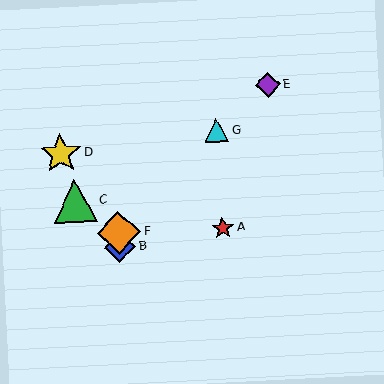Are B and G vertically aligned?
No, B is at x≈120 and G is at x≈217.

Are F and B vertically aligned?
Yes, both are at x≈119.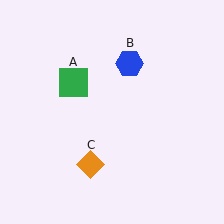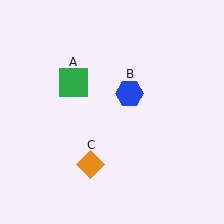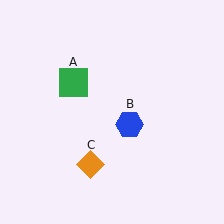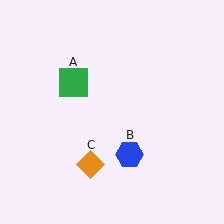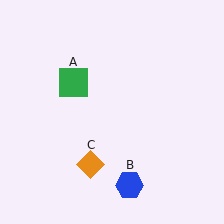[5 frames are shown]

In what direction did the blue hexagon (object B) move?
The blue hexagon (object B) moved down.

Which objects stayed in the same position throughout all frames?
Green square (object A) and orange diamond (object C) remained stationary.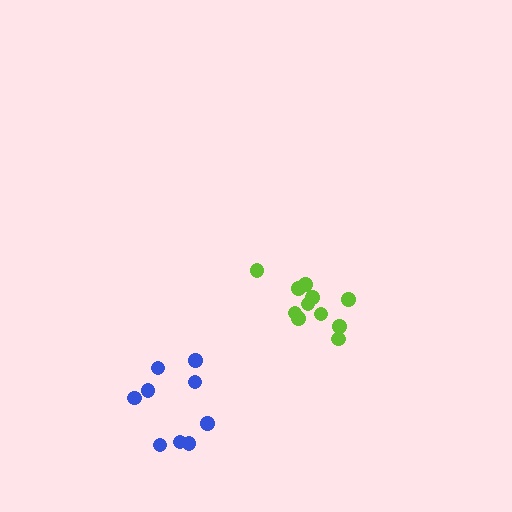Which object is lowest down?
The blue cluster is bottommost.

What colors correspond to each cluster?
The clusters are colored: lime, blue.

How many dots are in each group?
Group 1: 11 dots, Group 2: 9 dots (20 total).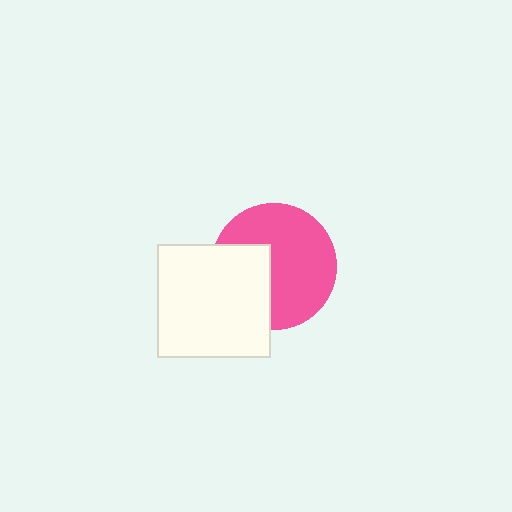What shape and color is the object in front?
The object in front is a white square.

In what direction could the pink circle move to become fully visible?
The pink circle could move right. That would shift it out from behind the white square entirely.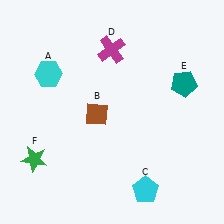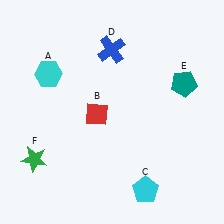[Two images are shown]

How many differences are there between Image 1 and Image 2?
There are 2 differences between the two images.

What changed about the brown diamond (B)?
In Image 1, B is brown. In Image 2, it changed to red.